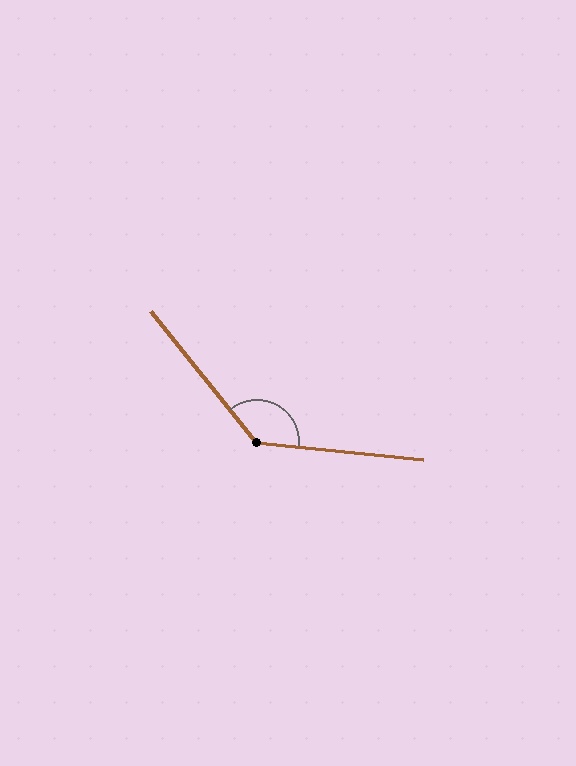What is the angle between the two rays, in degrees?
Approximately 135 degrees.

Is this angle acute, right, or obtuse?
It is obtuse.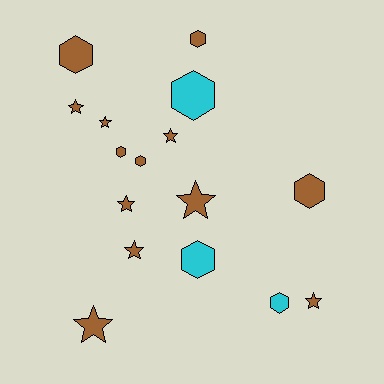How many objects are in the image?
There are 16 objects.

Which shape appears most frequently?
Hexagon, with 8 objects.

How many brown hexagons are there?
There are 5 brown hexagons.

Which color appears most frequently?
Brown, with 13 objects.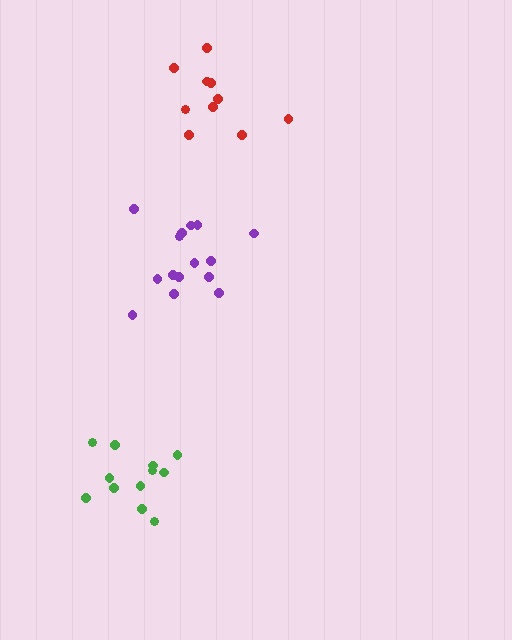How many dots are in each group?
Group 1: 15 dots, Group 2: 12 dots, Group 3: 10 dots (37 total).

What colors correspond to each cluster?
The clusters are colored: purple, green, red.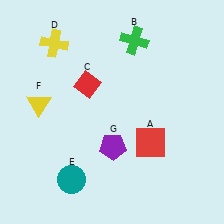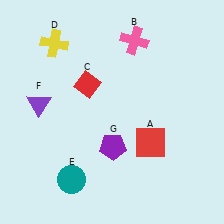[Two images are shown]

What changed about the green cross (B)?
In Image 1, B is green. In Image 2, it changed to pink.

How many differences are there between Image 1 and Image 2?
There are 2 differences between the two images.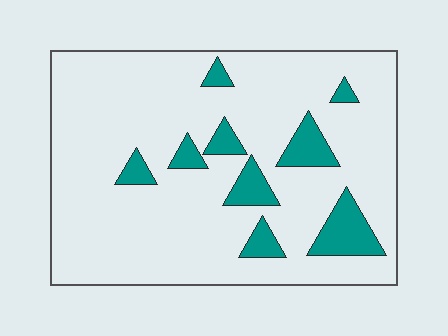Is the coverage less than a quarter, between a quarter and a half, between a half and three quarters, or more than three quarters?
Less than a quarter.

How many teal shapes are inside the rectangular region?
9.